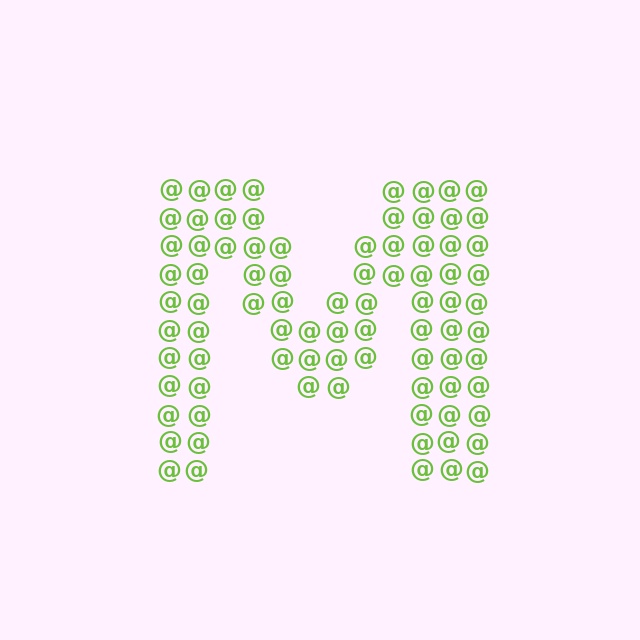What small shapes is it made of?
It is made of small at signs.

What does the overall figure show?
The overall figure shows the letter M.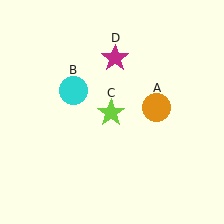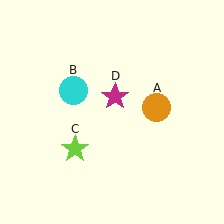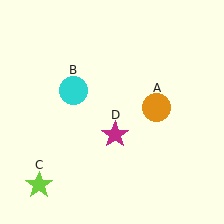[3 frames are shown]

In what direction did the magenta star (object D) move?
The magenta star (object D) moved down.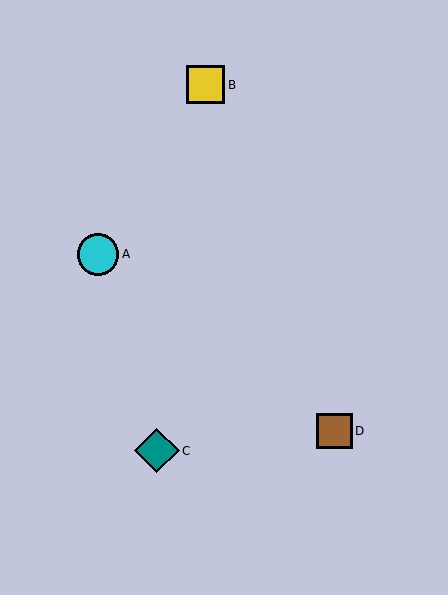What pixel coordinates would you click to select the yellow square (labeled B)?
Click at (206, 85) to select the yellow square B.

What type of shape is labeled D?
Shape D is a brown square.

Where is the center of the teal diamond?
The center of the teal diamond is at (157, 451).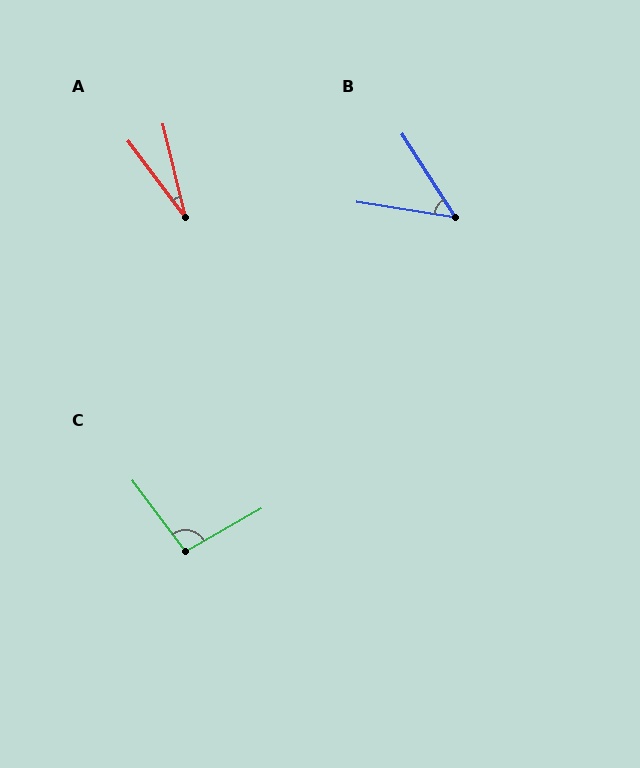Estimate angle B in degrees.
Approximately 49 degrees.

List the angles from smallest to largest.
A (23°), B (49°), C (97°).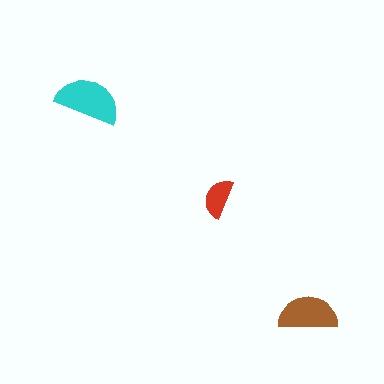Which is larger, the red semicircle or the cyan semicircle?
The cyan one.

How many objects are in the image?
There are 3 objects in the image.